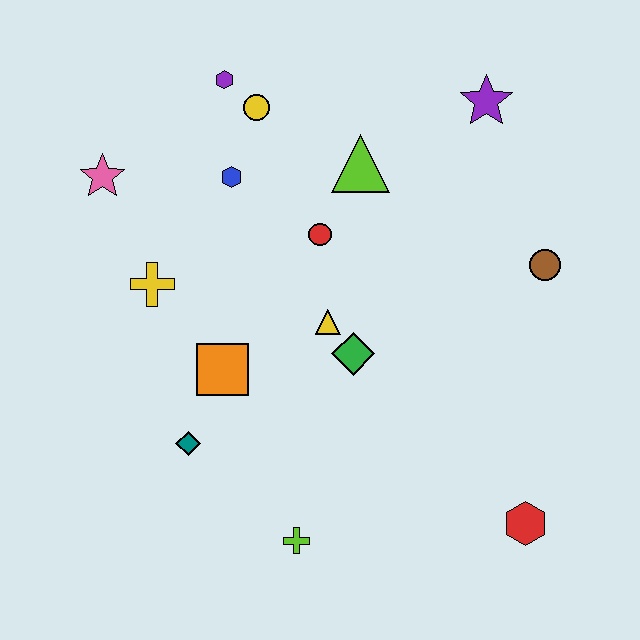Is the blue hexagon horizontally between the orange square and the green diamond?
Yes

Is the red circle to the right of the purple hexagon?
Yes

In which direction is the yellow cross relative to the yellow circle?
The yellow cross is below the yellow circle.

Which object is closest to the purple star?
The lime triangle is closest to the purple star.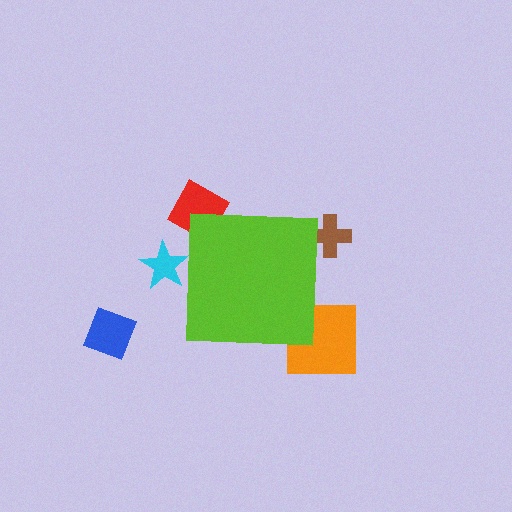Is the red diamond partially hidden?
Yes, the red diamond is partially hidden behind the lime square.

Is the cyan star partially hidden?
Yes, the cyan star is partially hidden behind the lime square.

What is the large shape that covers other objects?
A lime square.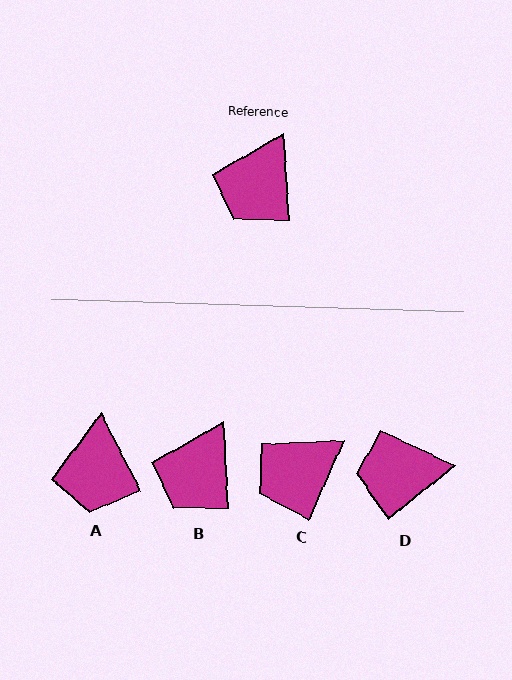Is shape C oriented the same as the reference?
No, it is off by about 27 degrees.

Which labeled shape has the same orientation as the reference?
B.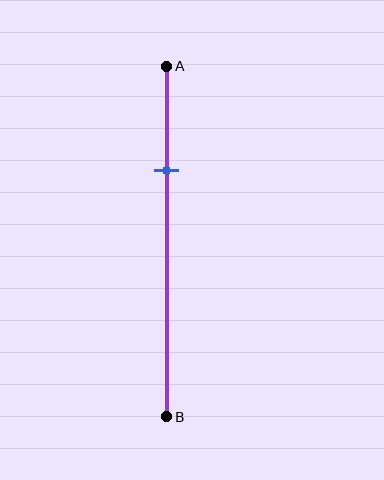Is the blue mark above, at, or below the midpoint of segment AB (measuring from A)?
The blue mark is above the midpoint of segment AB.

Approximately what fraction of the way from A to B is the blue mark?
The blue mark is approximately 30% of the way from A to B.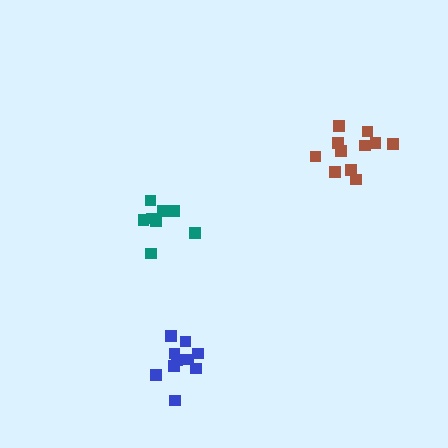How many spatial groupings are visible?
There are 3 spatial groupings.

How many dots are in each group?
Group 1: 11 dots, Group 2: 11 dots, Group 3: 8 dots (30 total).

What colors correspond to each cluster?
The clusters are colored: blue, brown, teal.